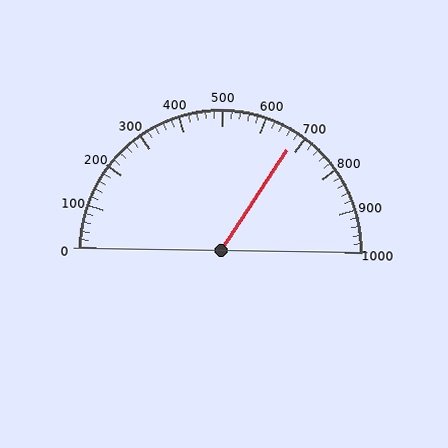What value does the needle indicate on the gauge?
The needle indicates approximately 680.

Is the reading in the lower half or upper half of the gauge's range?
The reading is in the upper half of the range (0 to 1000).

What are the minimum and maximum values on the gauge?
The gauge ranges from 0 to 1000.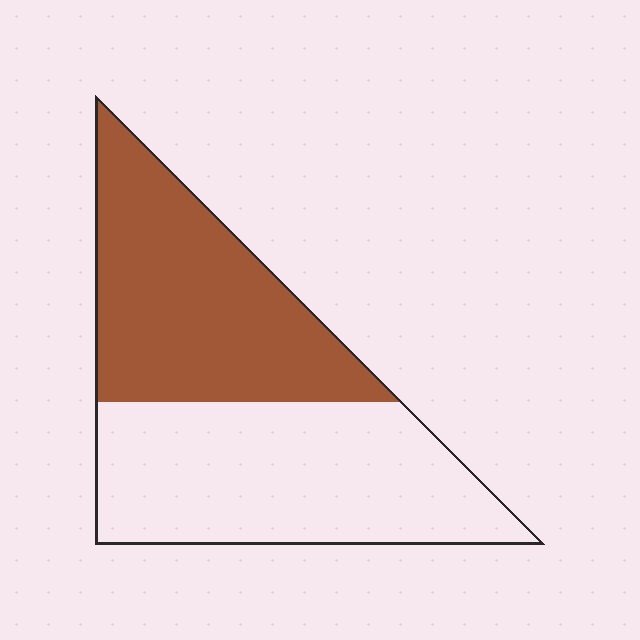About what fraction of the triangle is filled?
About one half (1/2).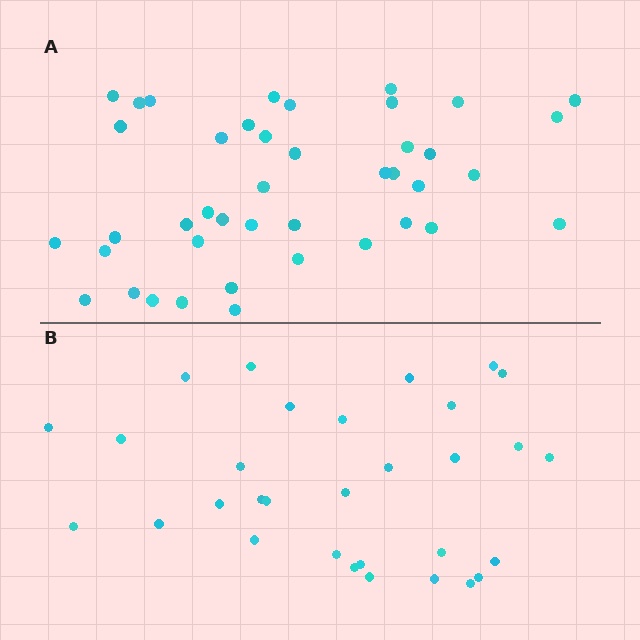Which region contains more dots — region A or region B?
Region A (the top region) has more dots.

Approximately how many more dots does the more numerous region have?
Region A has roughly 12 or so more dots than region B.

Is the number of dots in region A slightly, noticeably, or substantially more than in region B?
Region A has noticeably more, but not dramatically so. The ratio is roughly 1.4 to 1.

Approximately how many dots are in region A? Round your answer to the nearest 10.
About 40 dots. (The exact count is 42, which rounds to 40.)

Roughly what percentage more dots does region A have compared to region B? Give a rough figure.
About 35% more.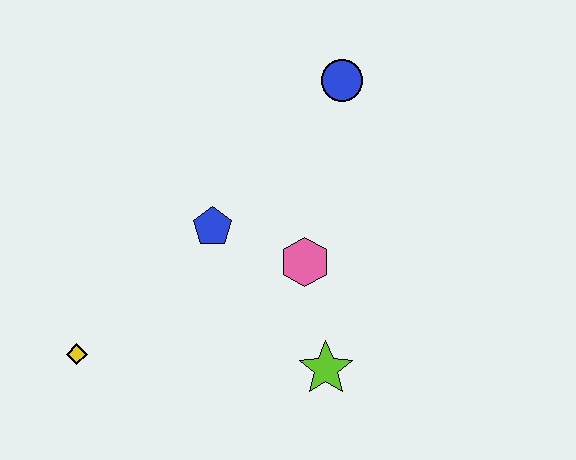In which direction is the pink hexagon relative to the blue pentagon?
The pink hexagon is to the right of the blue pentagon.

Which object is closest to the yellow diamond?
The blue pentagon is closest to the yellow diamond.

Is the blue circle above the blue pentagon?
Yes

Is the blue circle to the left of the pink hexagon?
No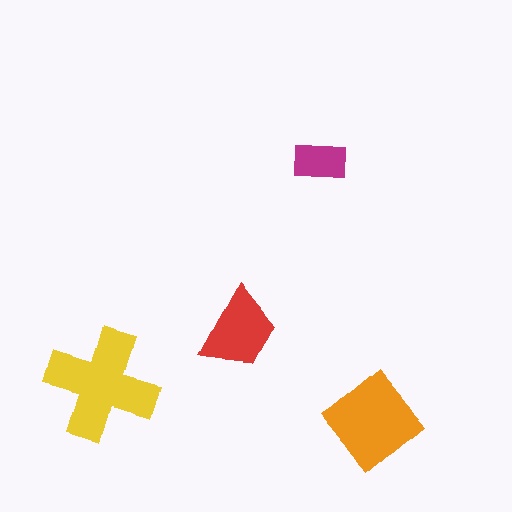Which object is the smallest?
The magenta rectangle.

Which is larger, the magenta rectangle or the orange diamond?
The orange diamond.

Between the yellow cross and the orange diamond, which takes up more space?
The yellow cross.